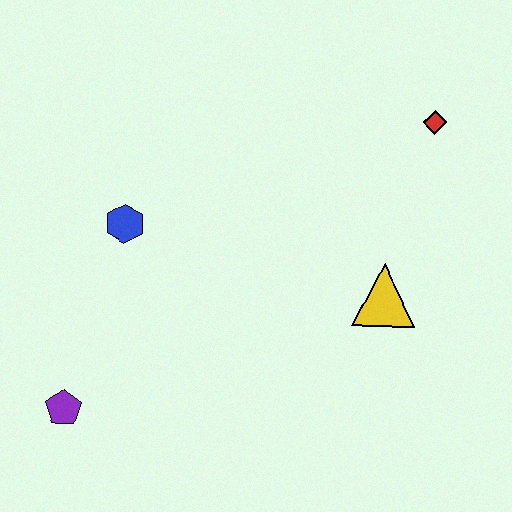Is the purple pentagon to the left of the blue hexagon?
Yes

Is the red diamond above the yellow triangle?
Yes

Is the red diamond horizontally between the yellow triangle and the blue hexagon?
No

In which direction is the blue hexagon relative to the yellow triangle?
The blue hexagon is to the left of the yellow triangle.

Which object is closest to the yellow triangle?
The red diamond is closest to the yellow triangle.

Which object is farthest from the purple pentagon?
The red diamond is farthest from the purple pentagon.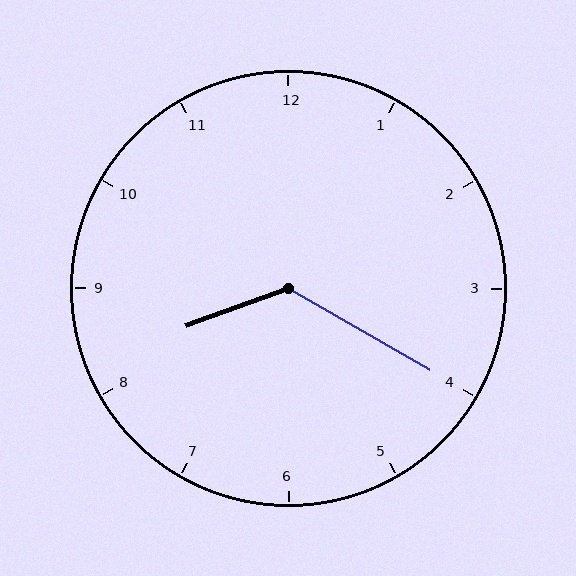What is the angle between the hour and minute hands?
Approximately 130 degrees.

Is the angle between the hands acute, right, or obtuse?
It is obtuse.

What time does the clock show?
8:20.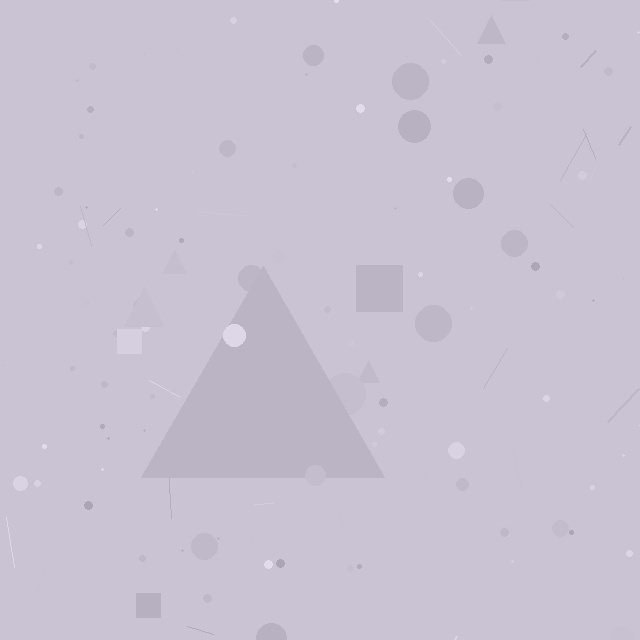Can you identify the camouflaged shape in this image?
The camouflaged shape is a triangle.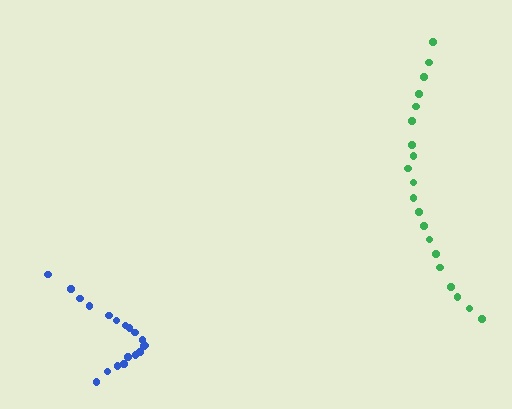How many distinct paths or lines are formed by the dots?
There are 2 distinct paths.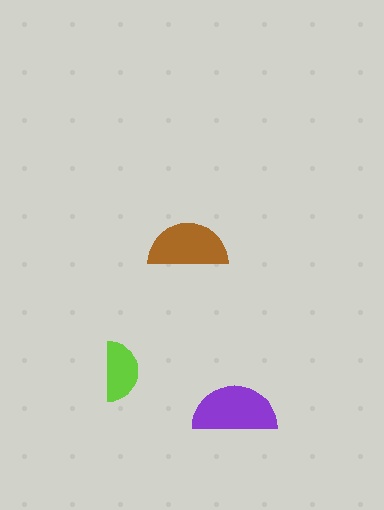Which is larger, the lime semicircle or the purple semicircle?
The purple one.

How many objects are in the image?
There are 3 objects in the image.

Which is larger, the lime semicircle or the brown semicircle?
The brown one.